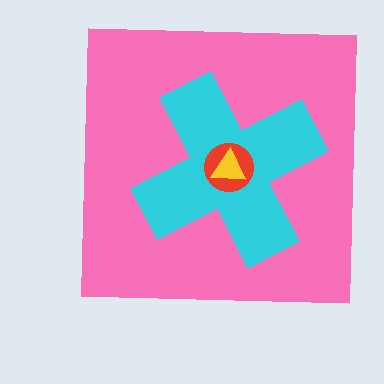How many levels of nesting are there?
4.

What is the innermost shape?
The yellow triangle.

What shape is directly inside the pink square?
The cyan cross.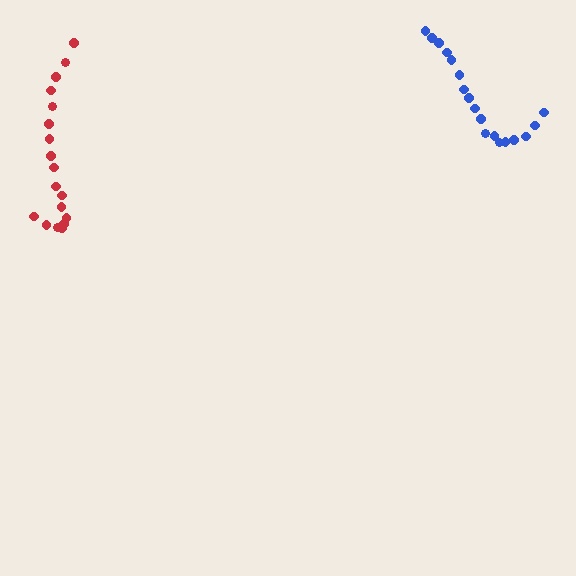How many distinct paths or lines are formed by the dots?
There are 2 distinct paths.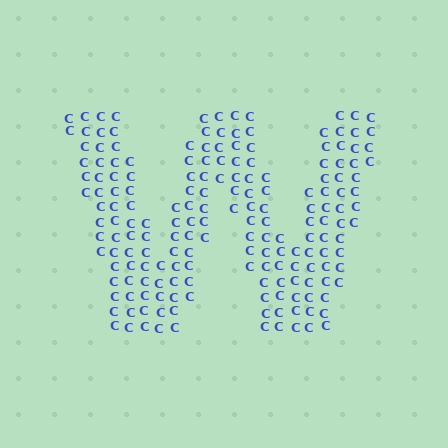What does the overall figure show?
The overall figure shows the letter W.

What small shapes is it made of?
It is made of small letter C's.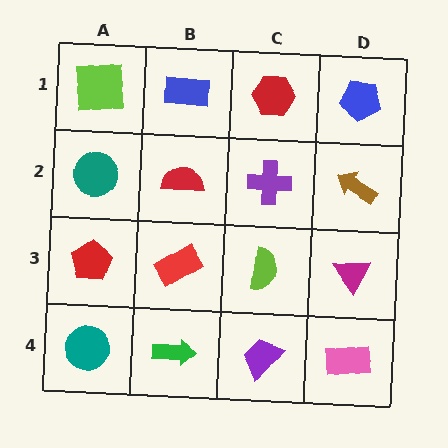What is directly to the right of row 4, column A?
A green arrow.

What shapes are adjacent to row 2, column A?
A lime square (row 1, column A), a red pentagon (row 3, column A), a red semicircle (row 2, column B).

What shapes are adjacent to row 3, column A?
A teal circle (row 2, column A), a teal circle (row 4, column A), a red rectangle (row 3, column B).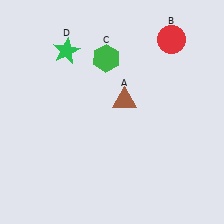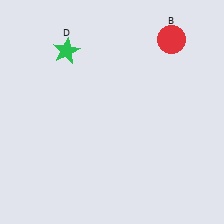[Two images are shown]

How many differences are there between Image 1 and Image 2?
There are 2 differences between the two images.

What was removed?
The brown triangle (A), the green hexagon (C) were removed in Image 2.